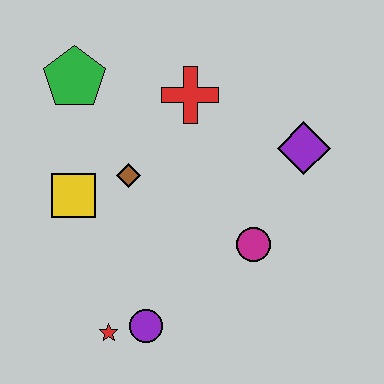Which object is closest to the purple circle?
The red star is closest to the purple circle.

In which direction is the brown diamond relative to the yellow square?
The brown diamond is to the right of the yellow square.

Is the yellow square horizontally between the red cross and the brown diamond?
No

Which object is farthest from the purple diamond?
The red star is farthest from the purple diamond.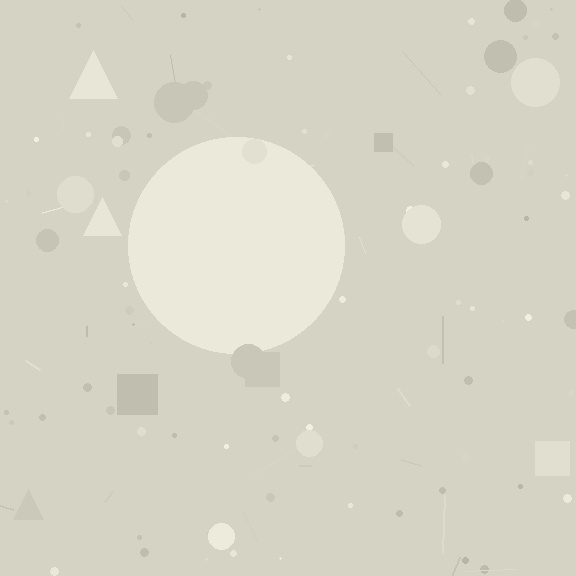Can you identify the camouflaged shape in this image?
The camouflaged shape is a circle.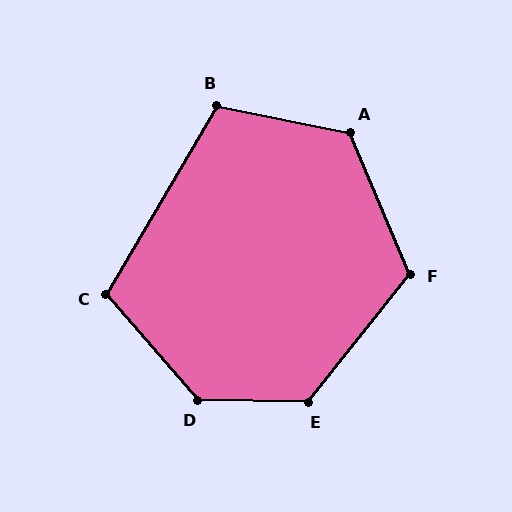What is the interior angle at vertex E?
Approximately 127 degrees (obtuse).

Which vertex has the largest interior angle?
D, at approximately 132 degrees.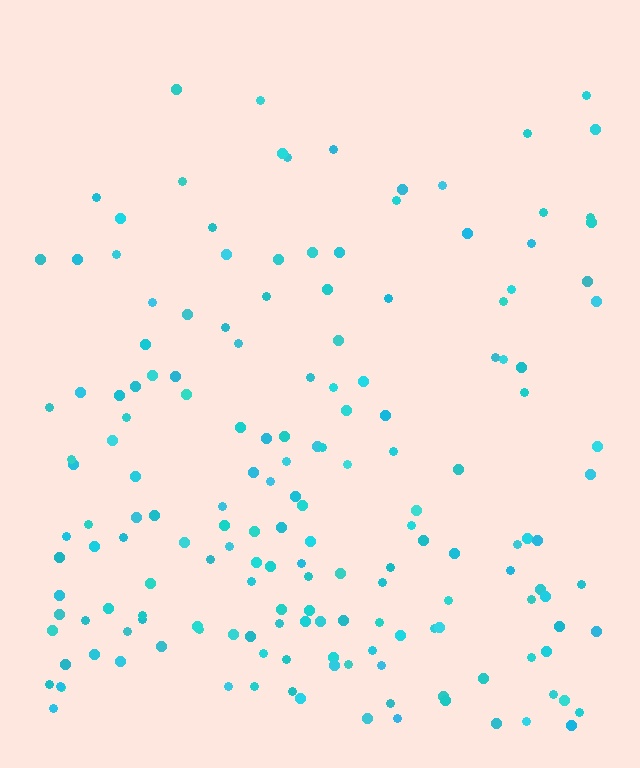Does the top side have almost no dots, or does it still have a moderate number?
Still a moderate number, just noticeably fewer than the bottom.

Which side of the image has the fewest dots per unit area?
The top.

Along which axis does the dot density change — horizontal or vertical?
Vertical.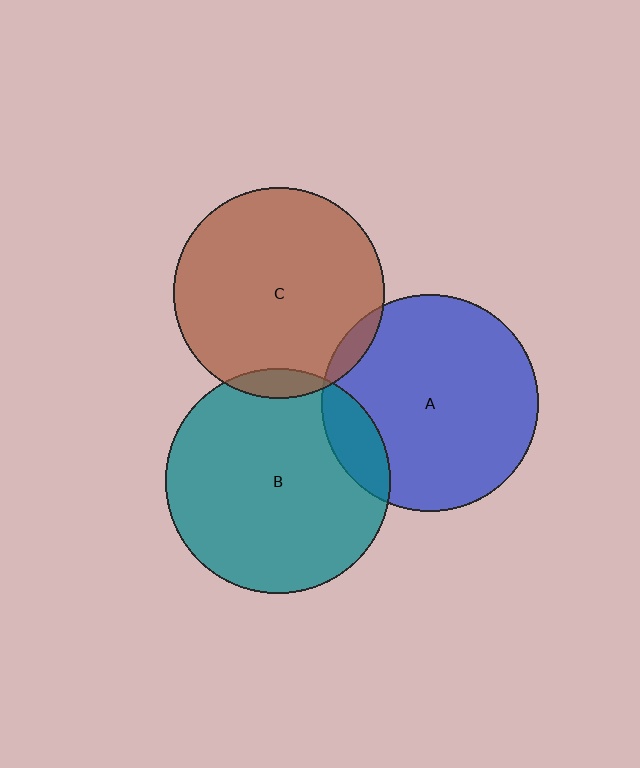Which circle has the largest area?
Circle B (teal).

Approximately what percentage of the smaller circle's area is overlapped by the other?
Approximately 15%.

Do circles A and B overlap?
Yes.